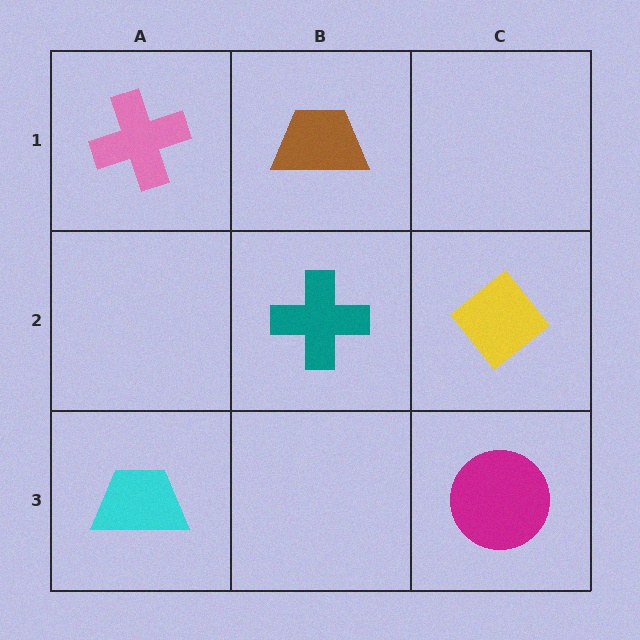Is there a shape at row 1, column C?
No, that cell is empty.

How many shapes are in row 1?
2 shapes.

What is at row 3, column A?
A cyan trapezoid.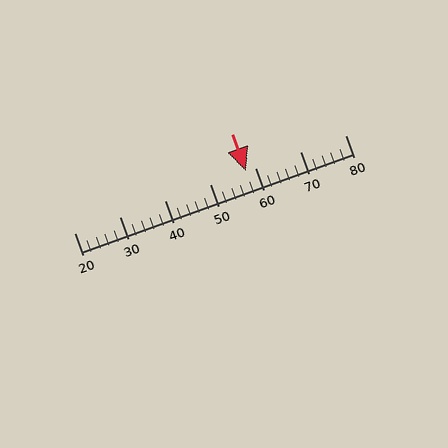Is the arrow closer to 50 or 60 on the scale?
The arrow is closer to 60.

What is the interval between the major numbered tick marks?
The major tick marks are spaced 10 units apart.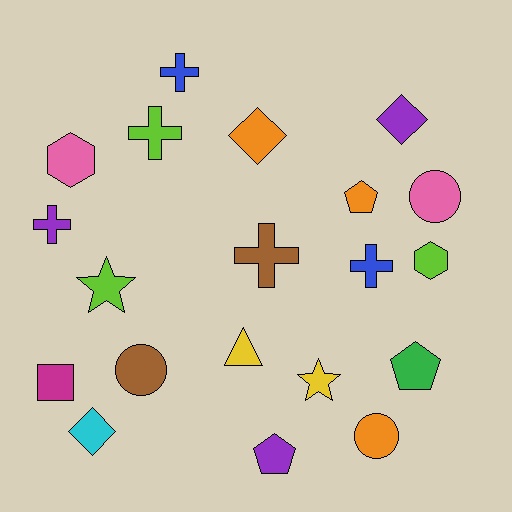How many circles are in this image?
There are 3 circles.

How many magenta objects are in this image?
There is 1 magenta object.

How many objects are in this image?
There are 20 objects.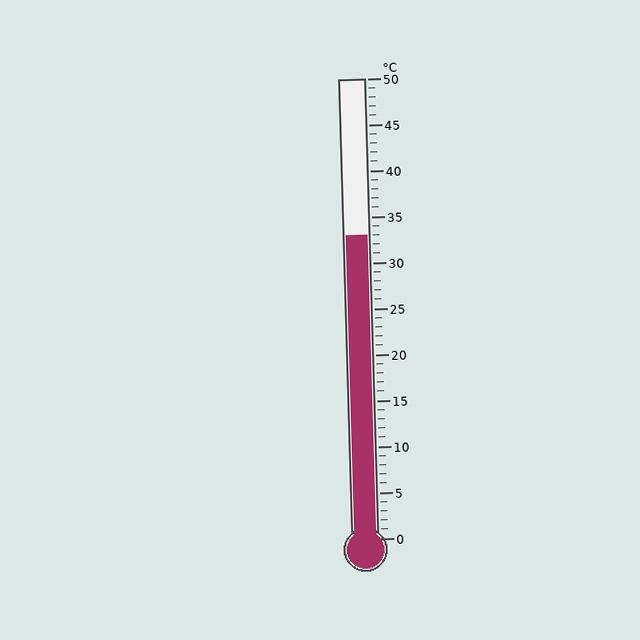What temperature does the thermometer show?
The thermometer shows approximately 33°C.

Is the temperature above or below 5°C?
The temperature is above 5°C.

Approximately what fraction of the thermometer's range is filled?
The thermometer is filled to approximately 65% of its range.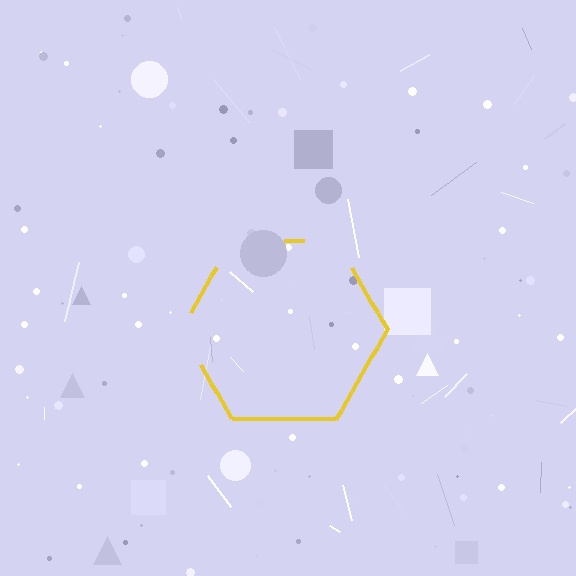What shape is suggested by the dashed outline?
The dashed outline suggests a hexagon.